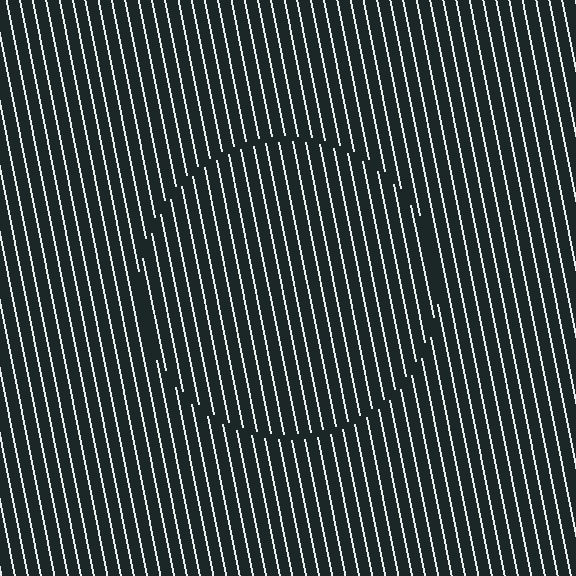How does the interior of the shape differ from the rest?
The interior of the shape contains the same grating, shifted by half a period — the contour is defined by the phase discontinuity where line-ends from the inner and outer gratings abut.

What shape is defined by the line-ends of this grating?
An illusory circle. The interior of the shape contains the same grating, shifted by half a period — the contour is defined by the phase discontinuity where line-ends from the inner and outer gratings abut.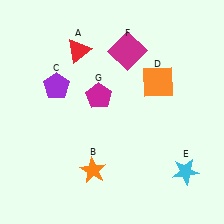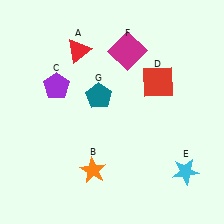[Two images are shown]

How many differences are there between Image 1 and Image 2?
There are 2 differences between the two images.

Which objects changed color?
D changed from orange to red. G changed from magenta to teal.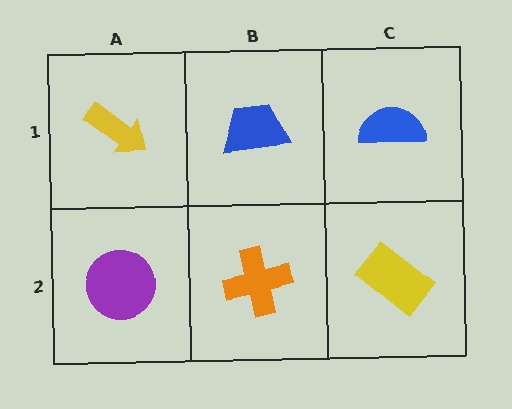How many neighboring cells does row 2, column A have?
2.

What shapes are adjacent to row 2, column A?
A yellow arrow (row 1, column A), an orange cross (row 2, column B).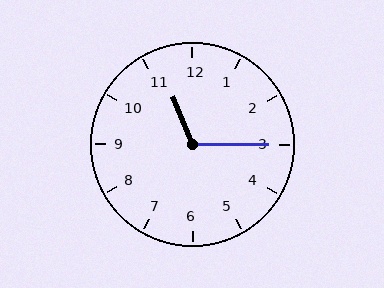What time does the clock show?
11:15.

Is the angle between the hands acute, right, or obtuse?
It is obtuse.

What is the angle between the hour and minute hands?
Approximately 112 degrees.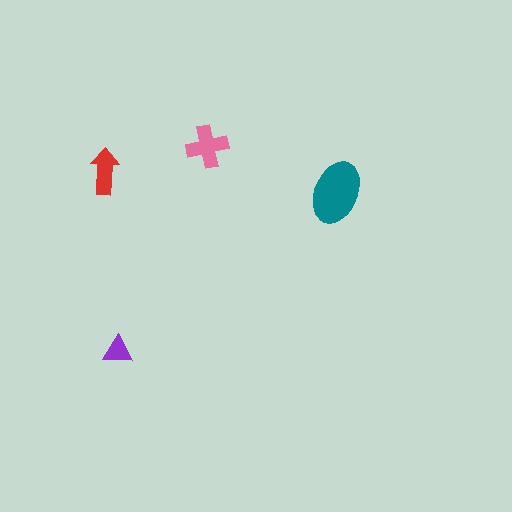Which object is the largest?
The teal ellipse.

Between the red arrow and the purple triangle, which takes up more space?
The red arrow.